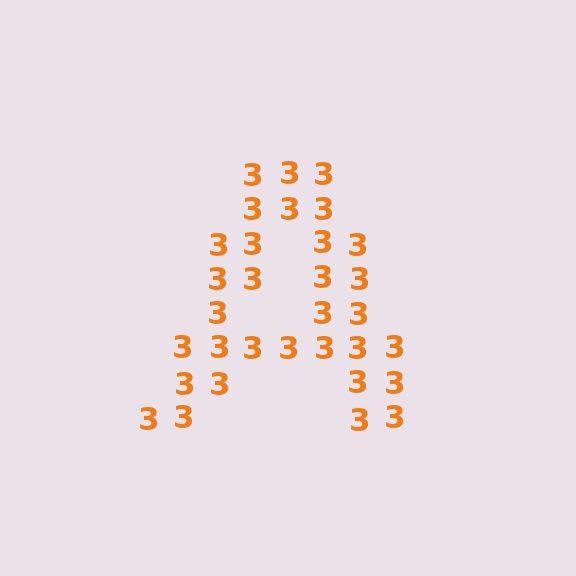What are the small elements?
The small elements are digit 3's.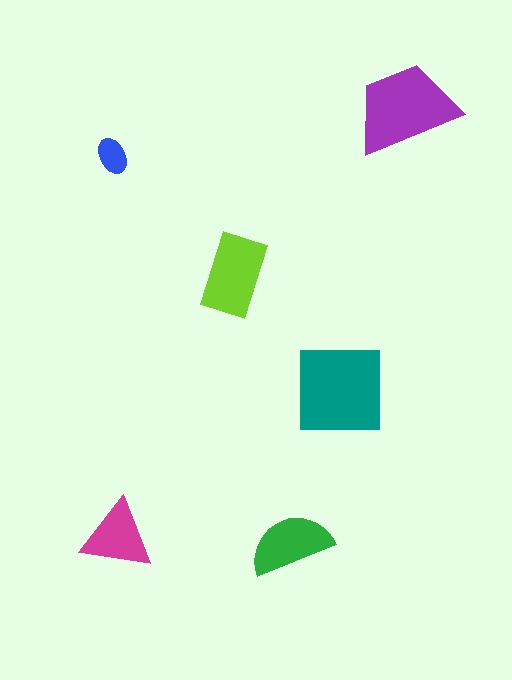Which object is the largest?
The teal square.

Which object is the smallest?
The blue ellipse.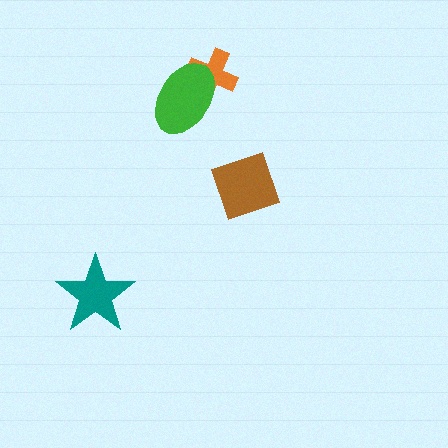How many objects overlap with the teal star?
0 objects overlap with the teal star.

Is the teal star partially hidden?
No, no other shape covers it.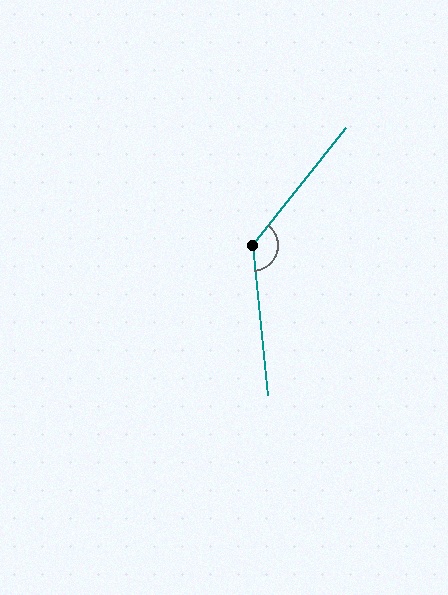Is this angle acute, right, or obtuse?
It is obtuse.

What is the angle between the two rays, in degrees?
Approximately 135 degrees.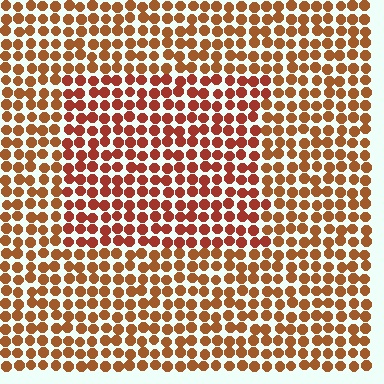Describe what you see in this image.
The image is filled with small brown elements in a uniform arrangement. A rectangle-shaped region is visible where the elements are tinted to a slightly different hue, forming a subtle color boundary.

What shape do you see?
I see a rectangle.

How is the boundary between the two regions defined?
The boundary is defined purely by a slight shift in hue (about 20 degrees). Spacing, size, and orientation are identical on both sides.